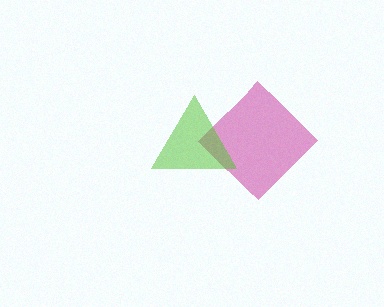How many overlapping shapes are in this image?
There are 2 overlapping shapes in the image.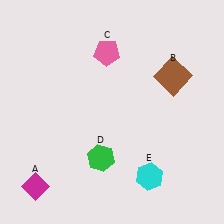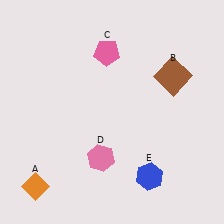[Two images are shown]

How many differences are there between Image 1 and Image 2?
There are 3 differences between the two images.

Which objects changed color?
A changed from magenta to orange. D changed from green to pink. E changed from cyan to blue.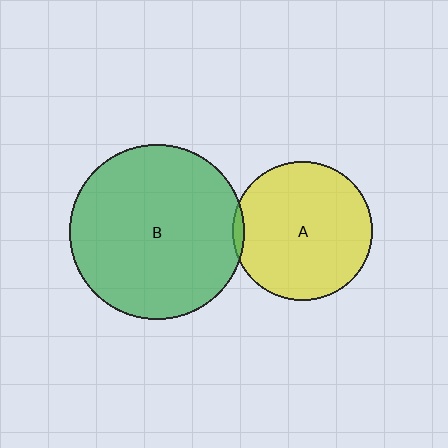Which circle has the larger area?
Circle B (green).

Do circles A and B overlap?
Yes.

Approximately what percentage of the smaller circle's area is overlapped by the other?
Approximately 5%.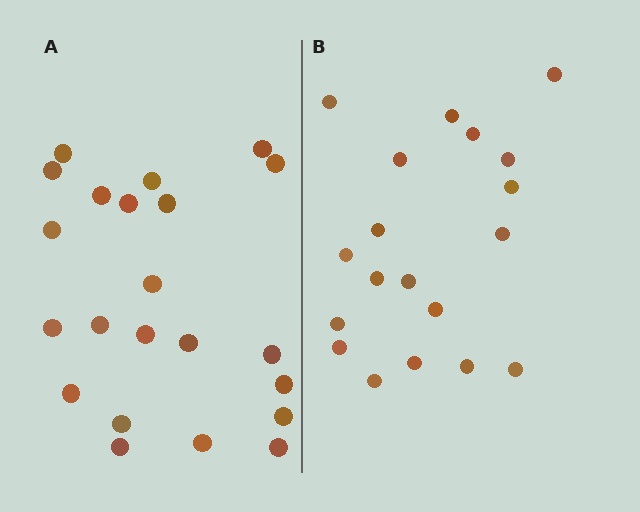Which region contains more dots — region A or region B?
Region A (the left region) has more dots.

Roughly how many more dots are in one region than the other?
Region A has just a few more — roughly 2 or 3 more dots than region B.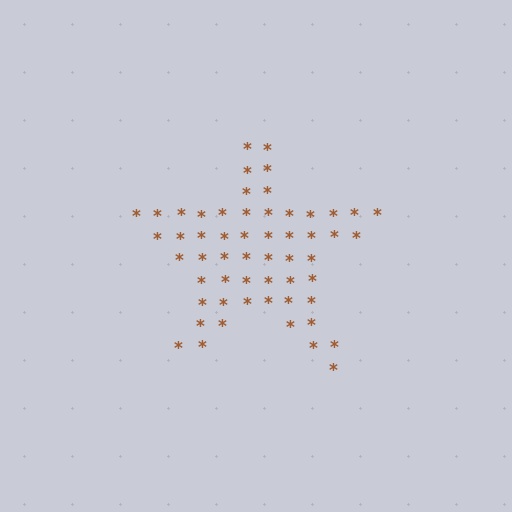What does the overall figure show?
The overall figure shows a star.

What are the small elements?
The small elements are asterisks.